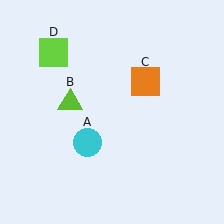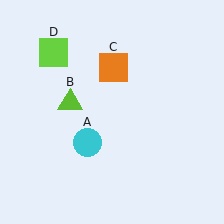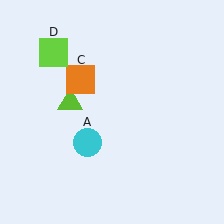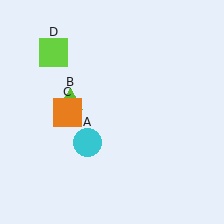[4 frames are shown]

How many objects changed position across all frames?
1 object changed position: orange square (object C).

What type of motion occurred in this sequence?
The orange square (object C) rotated counterclockwise around the center of the scene.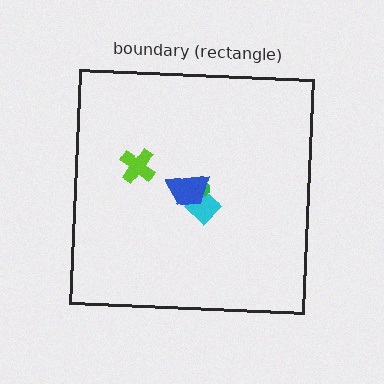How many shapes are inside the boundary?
4 inside, 0 outside.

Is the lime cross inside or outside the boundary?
Inside.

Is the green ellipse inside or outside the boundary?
Inside.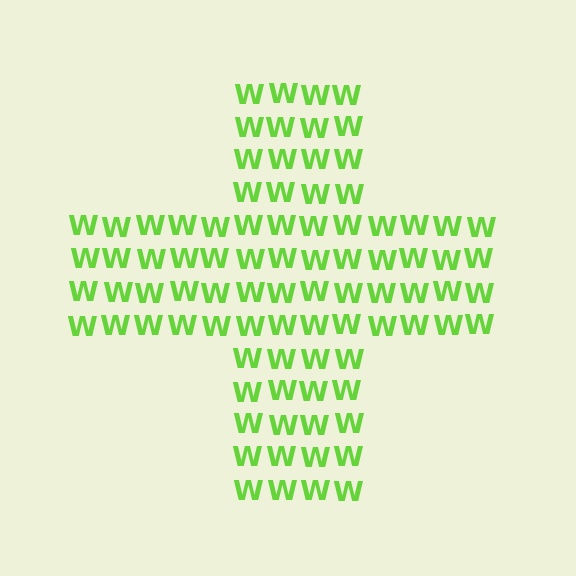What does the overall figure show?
The overall figure shows a cross.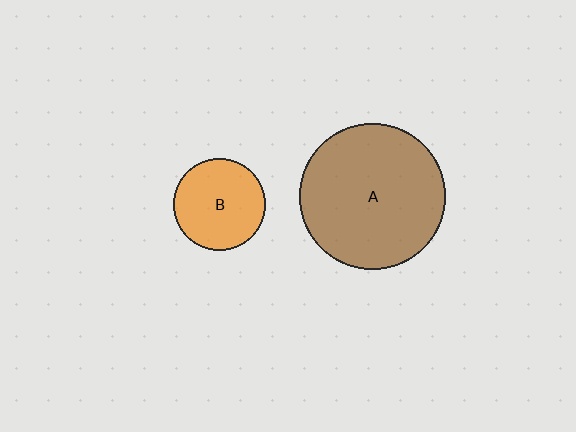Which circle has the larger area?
Circle A (brown).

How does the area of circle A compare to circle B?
Approximately 2.5 times.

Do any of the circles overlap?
No, none of the circles overlap.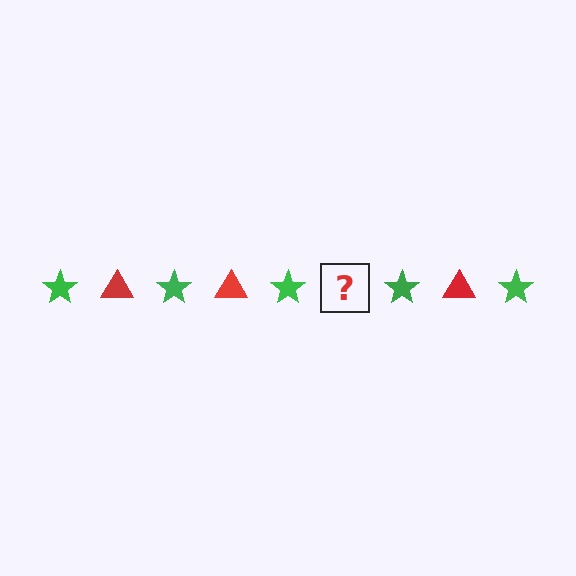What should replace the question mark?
The question mark should be replaced with a red triangle.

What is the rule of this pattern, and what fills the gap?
The rule is that the pattern alternates between green star and red triangle. The gap should be filled with a red triangle.